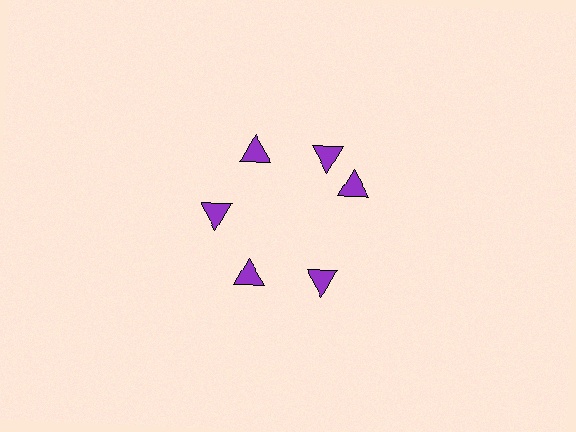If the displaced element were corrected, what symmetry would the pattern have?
It would have 6-fold rotational symmetry — the pattern would map onto itself every 60 degrees.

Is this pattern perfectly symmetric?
No. The 6 purple triangles are arranged in a ring, but one element near the 3 o'clock position is rotated out of alignment along the ring, breaking the 6-fold rotational symmetry.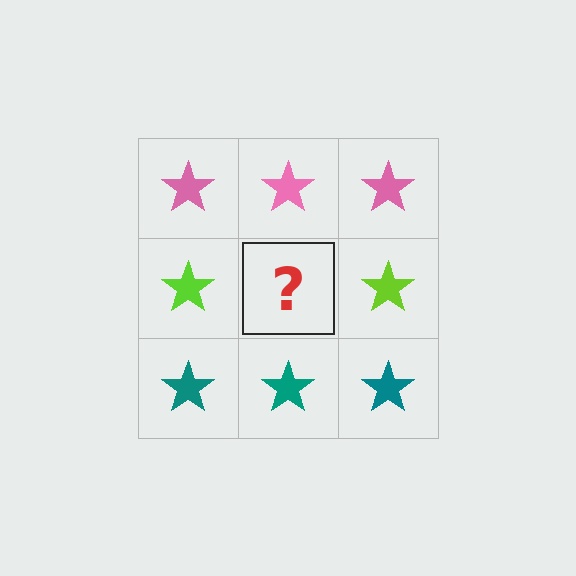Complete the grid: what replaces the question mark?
The question mark should be replaced with a lime star.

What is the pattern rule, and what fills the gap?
The rule is that each row has a consistent color. The gap should be filled with a lime star.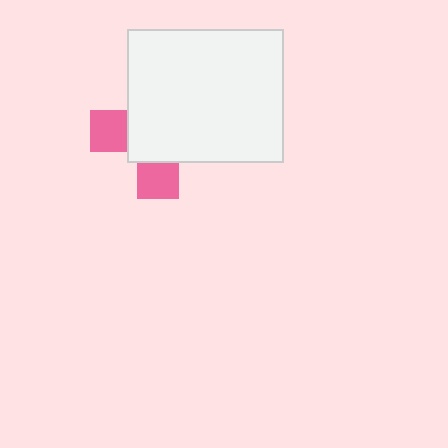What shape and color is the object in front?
The object in front is a white rectangle.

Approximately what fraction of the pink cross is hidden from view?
Roughly 68% of the pink cross is hidden behind the white rectangle.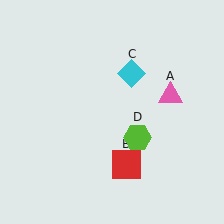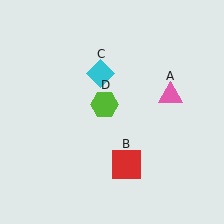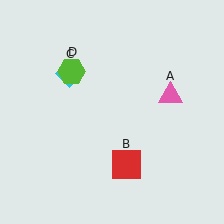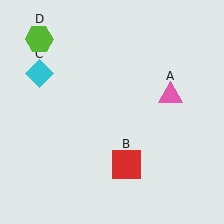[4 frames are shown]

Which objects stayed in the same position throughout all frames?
Pink triangle (object A) and red square (object B) remained stationary.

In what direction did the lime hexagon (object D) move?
The lime hexagon (object D) moved up and to the left.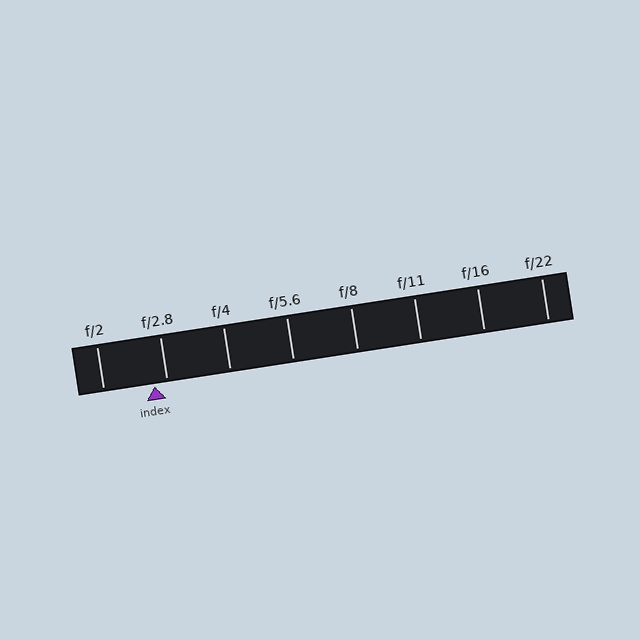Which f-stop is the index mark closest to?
The index mark is closest to f/2.8.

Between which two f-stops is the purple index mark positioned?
The index mark is between f/2 and f/2.8.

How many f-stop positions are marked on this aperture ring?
There are 8 f-stop positions marked.